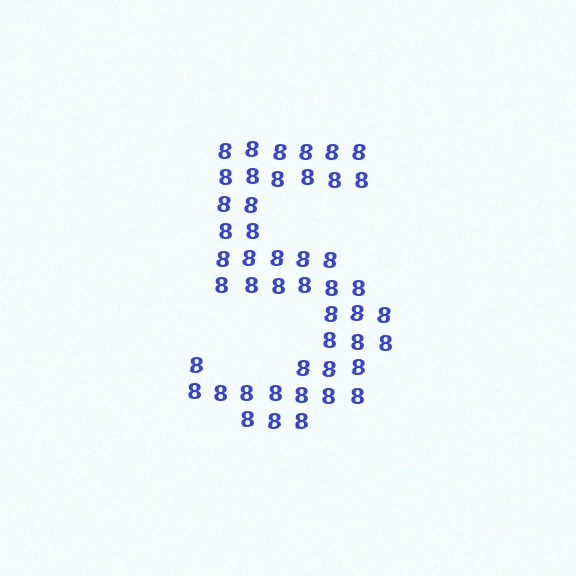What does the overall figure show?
The overall figure shows the digit 5.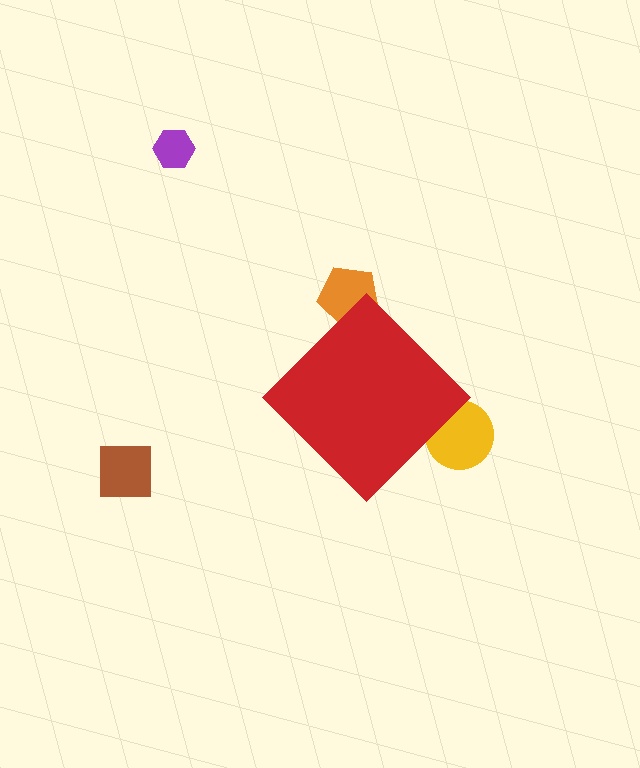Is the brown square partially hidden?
No, the brown square is fully visible.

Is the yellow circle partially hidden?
Yes, the yellow circle is partially hidden behind the red diamond.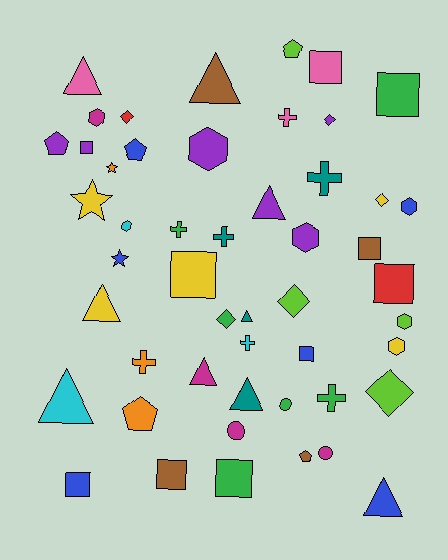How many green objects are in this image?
There are 6 green objects.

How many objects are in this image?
There are 50 objects.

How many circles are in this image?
There are 3 circles.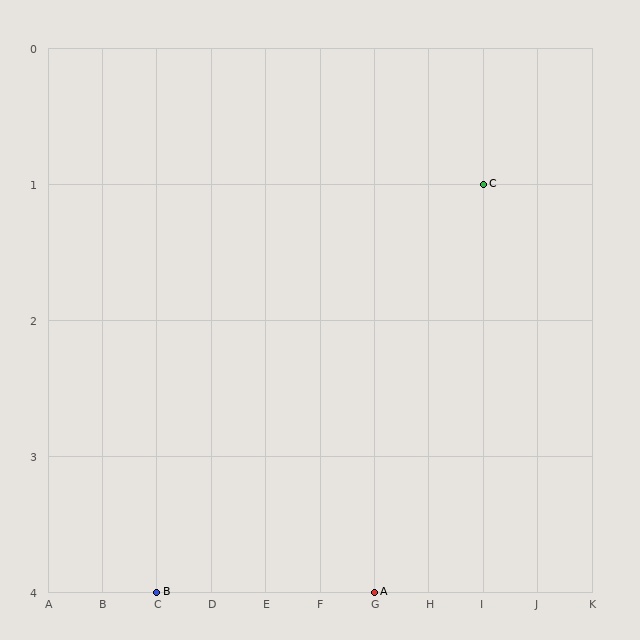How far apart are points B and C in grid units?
Points B and C are 6 columns and 3 rows apart (about 6.7 grid units diagonally).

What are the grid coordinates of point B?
Point B is at grid coordinates (C, 4).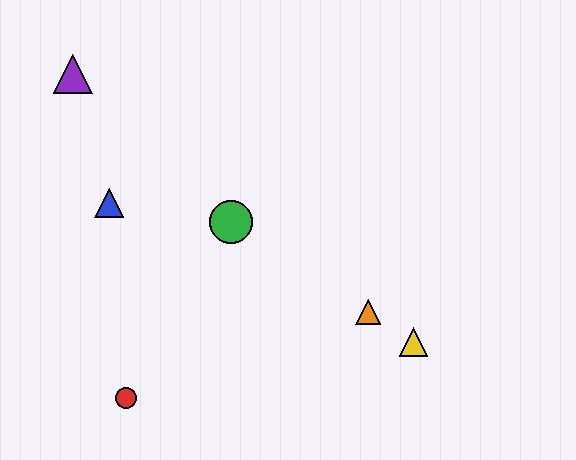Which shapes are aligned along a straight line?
The green circle, the yellow triangle, the orange triangle are aligned along a straight line.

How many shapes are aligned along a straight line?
3 shapes (the green circle, the yellow triangle, the orange triangle) are aligned along a straight line.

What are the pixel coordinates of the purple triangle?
The purple triangle is at (73, 74).